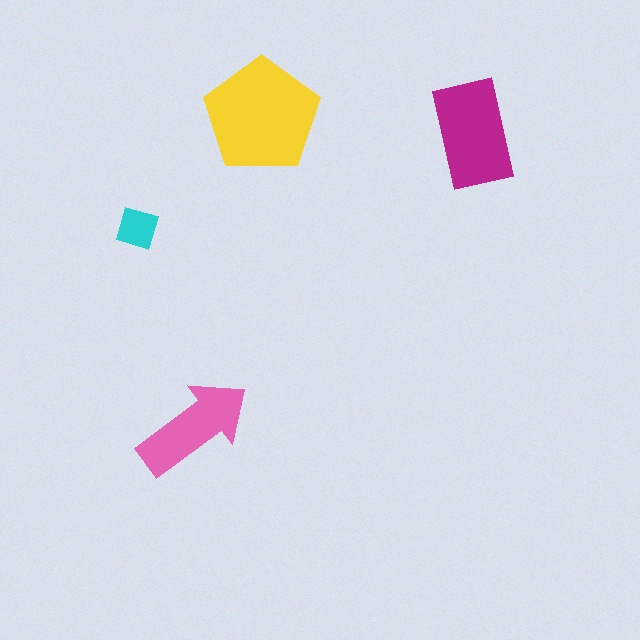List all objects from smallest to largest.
The cyan square, the pink arrow, the magenta rectangle, the yellow pentagon.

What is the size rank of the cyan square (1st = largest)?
4th.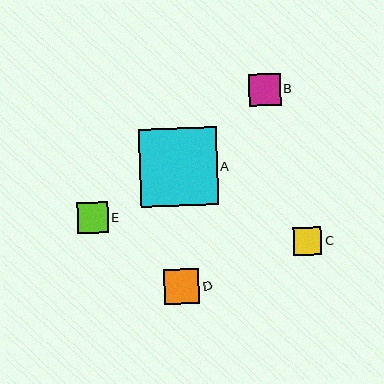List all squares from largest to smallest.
From largest to smallest: A, D, B, E, C.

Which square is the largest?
Square A is the largest with a size of approximately 78 pixels.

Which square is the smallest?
Square C is the smallest with a size of approximately 28 pixels.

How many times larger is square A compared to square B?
Square A is approximately 2.5 times the size of square B.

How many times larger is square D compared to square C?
Square D is approximately 1.2 times the size of square C.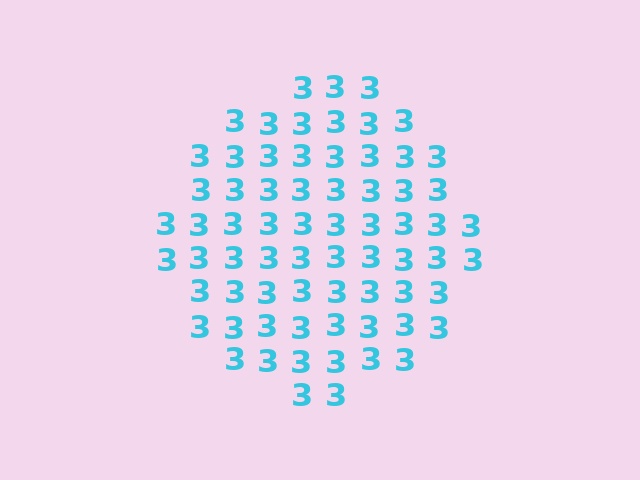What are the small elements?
The small elements are digit 3's.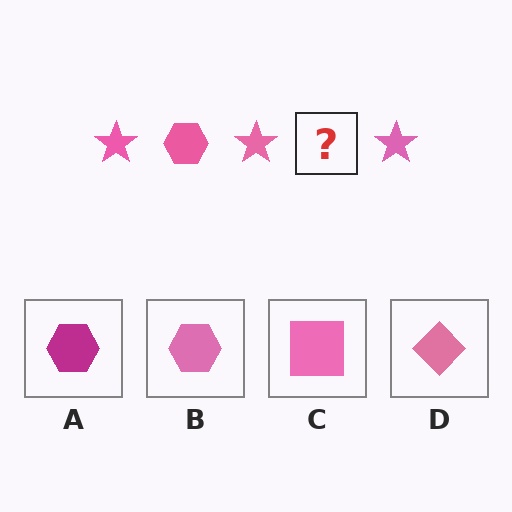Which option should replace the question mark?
Option B.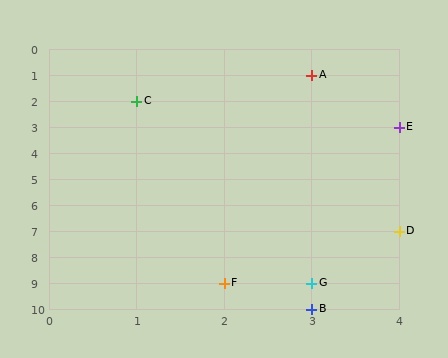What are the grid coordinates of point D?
Point D is at grid coordinates (4, 7).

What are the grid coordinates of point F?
Point F is at grid coordinates (2, 9).